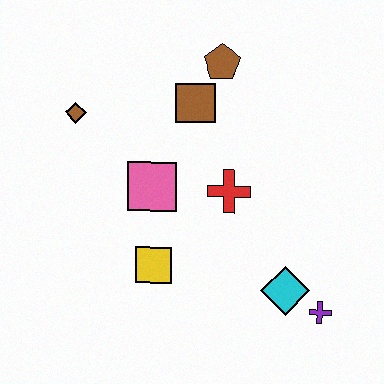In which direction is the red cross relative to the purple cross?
The red cross is above the purple cross.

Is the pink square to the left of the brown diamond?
No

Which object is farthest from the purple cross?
The brown diamond is farthest from the purple cross.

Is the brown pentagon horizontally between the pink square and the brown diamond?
No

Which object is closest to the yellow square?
The pink square is closest to the yellow square.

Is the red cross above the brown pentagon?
No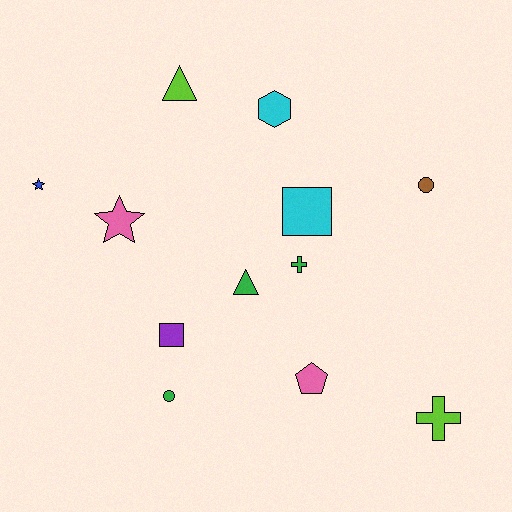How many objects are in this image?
There are 12 objects.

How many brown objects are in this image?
There is 1 brown object.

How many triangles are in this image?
There are 2 triangles.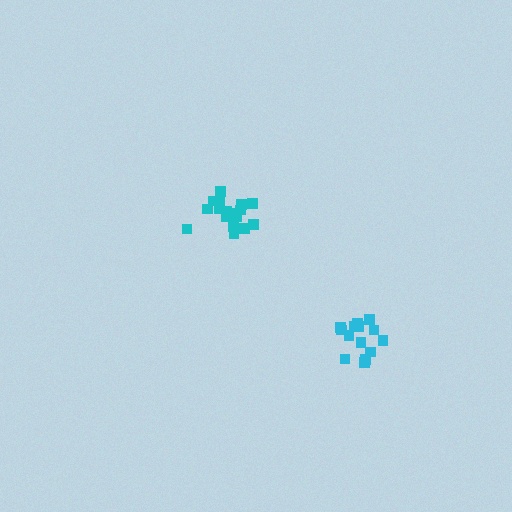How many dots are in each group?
Group 1: 17 dots, Group 2: 14 dots (31 total).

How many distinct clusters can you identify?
There are 2 distinct clusters.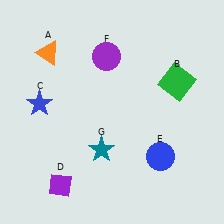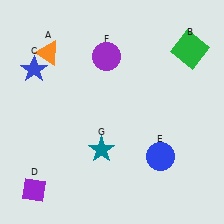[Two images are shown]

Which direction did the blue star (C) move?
The blue star (C) moved up.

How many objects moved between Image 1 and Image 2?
3 objects moved between the two images.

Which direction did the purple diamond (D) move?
The purple diamond (D) moved left.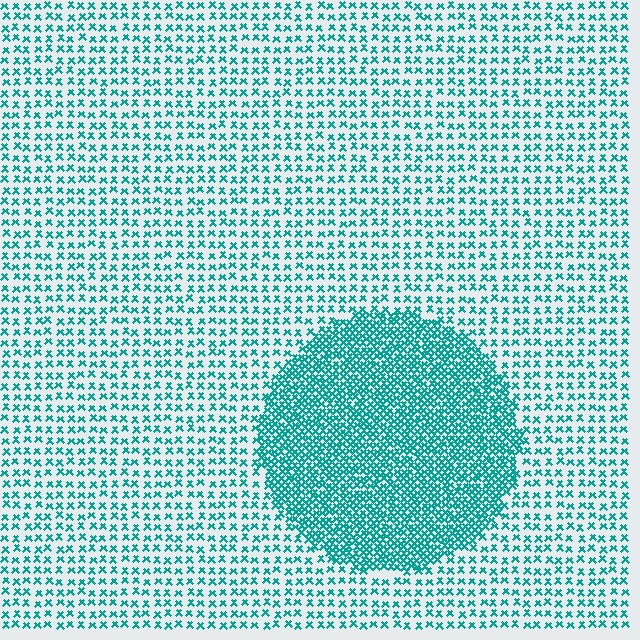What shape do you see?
I see a circle.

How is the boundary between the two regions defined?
The boundary is defined by a change in element density (approximately 2.6x ratio). All elements are the same color, size, and shape.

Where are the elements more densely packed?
The elements are more densely packed inside the circle boundary.